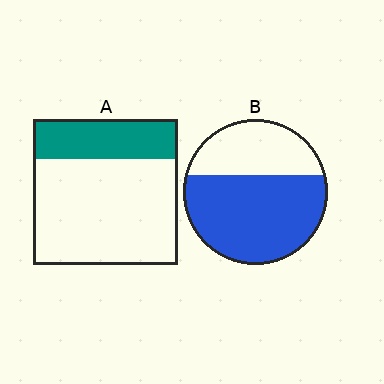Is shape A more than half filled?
No.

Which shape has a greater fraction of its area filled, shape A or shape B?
Shape B.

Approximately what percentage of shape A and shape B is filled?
A is approximately 25% and B is approximately 65%.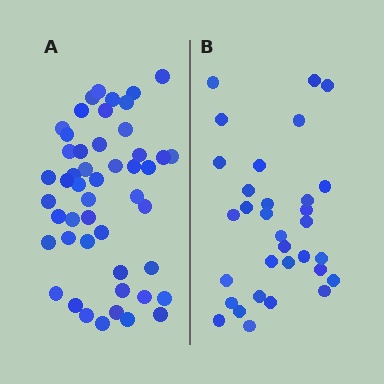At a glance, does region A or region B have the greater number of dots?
Region A (the left region) has more dots.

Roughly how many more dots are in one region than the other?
Region A has approximately 15 more dots than region B.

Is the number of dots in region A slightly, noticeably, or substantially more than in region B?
Region A has substantially more. The ratio is roughly 1.5 to 1.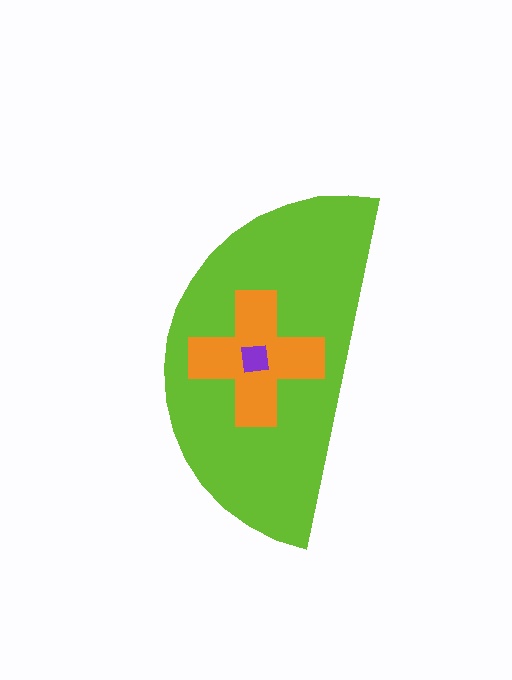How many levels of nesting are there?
3.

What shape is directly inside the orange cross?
The purple square.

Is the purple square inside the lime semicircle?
Yes.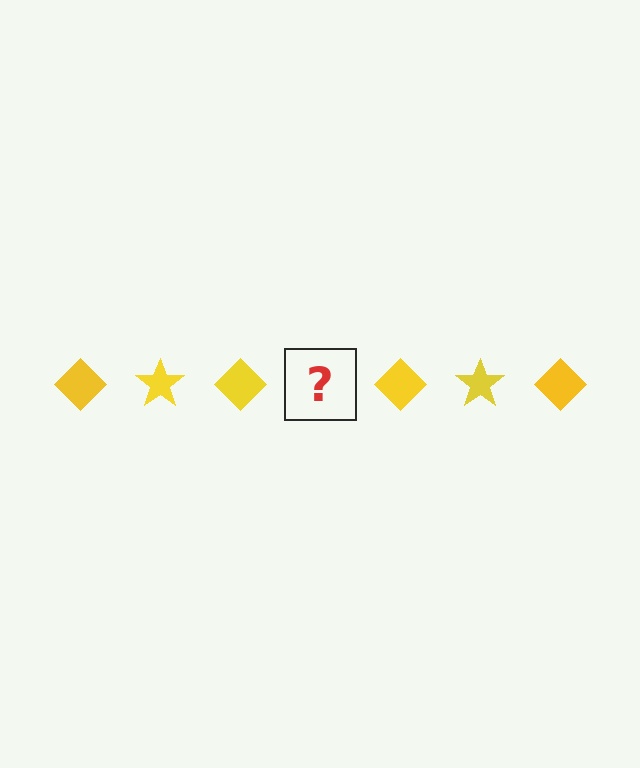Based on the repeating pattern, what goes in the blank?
The blank should be a yellow star.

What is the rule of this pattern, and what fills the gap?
The rule is that the pattern cycles through diamond, star shapes in yellow. The gap should be filled with a yellow star.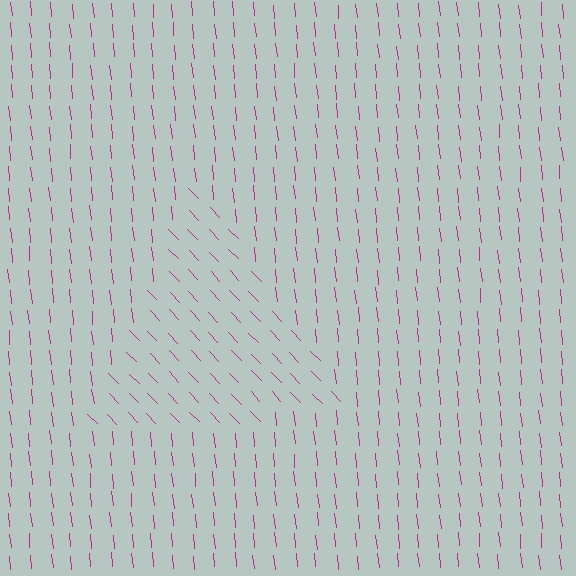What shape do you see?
I see a triangle.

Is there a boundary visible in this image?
Yes, there is a texture boundary formed by a change in line orientation.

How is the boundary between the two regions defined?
The boundary is defined purely by a change in line orientation (approximately 37 degrees difference). All lines are the same color and thickness.